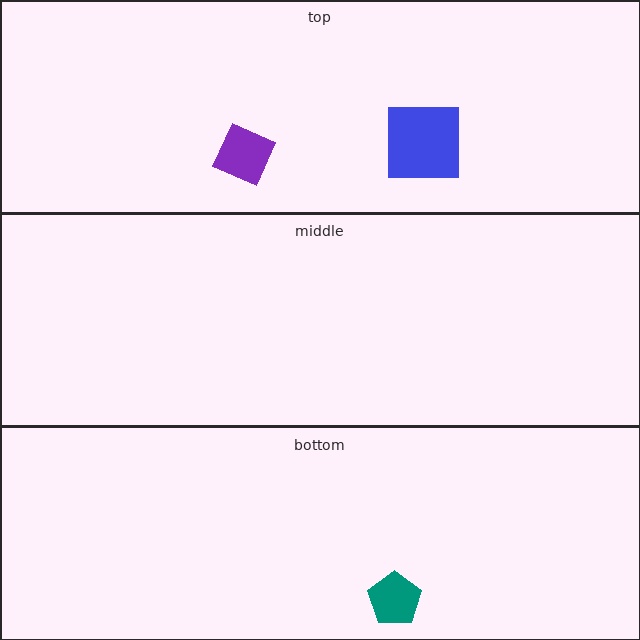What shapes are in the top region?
The purple diamond, the blue square.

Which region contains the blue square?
The top region.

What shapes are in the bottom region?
The teal pentagon.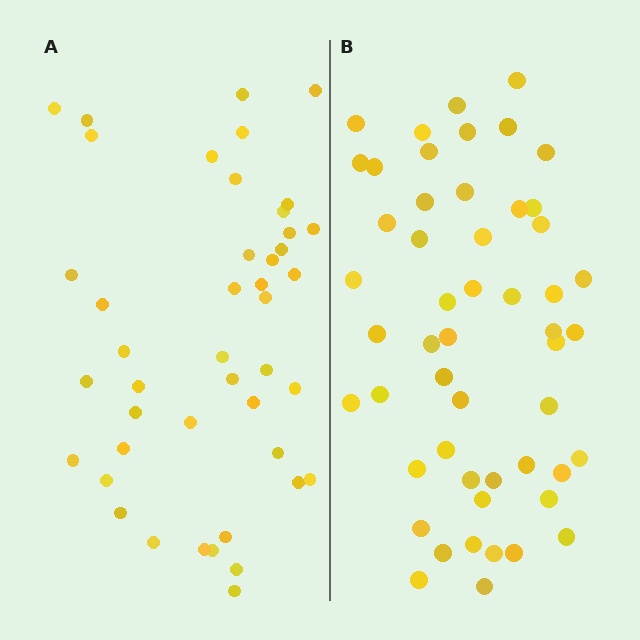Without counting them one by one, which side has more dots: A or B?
Region B (the right region) has more dots.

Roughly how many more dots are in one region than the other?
Region B has roughly 8 or so more dots than region A.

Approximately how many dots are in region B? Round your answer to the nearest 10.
About 50 dots. (The exact count is 52, which rounds to 50.)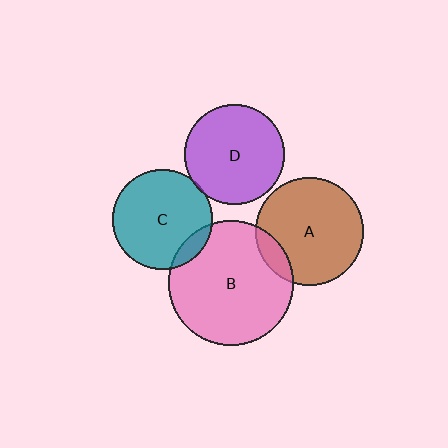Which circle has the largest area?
Circle B (pink).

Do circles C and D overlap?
Yes.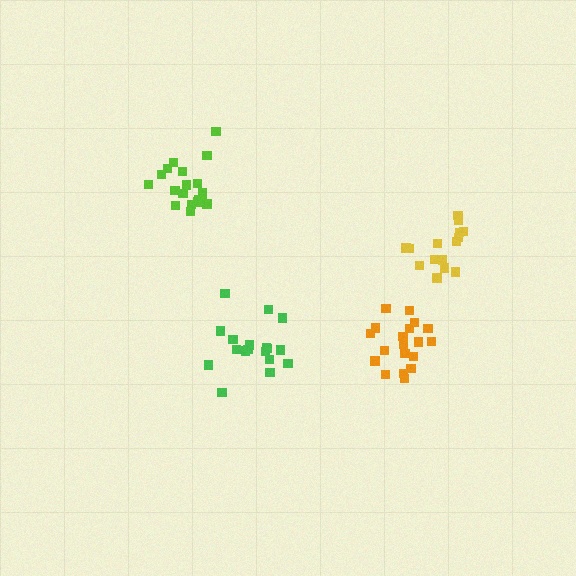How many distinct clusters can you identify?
There are 4 distinct clusters.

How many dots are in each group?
Group 1: 18 dots, Group 2: 19 dots, Group 3: 19 dots, Group 4: 16 dots (72 total).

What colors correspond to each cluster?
The clusters are colored: green, orange, lime, yellow.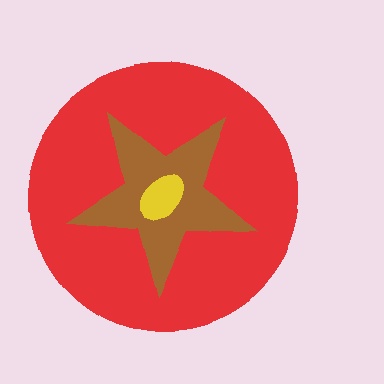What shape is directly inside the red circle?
The brown star.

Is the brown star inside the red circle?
Yes.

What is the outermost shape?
The red circle.